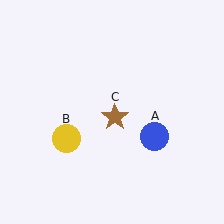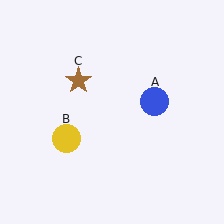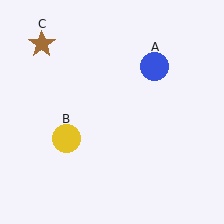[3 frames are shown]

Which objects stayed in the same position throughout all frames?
Yellow circle (object B) remained stationary.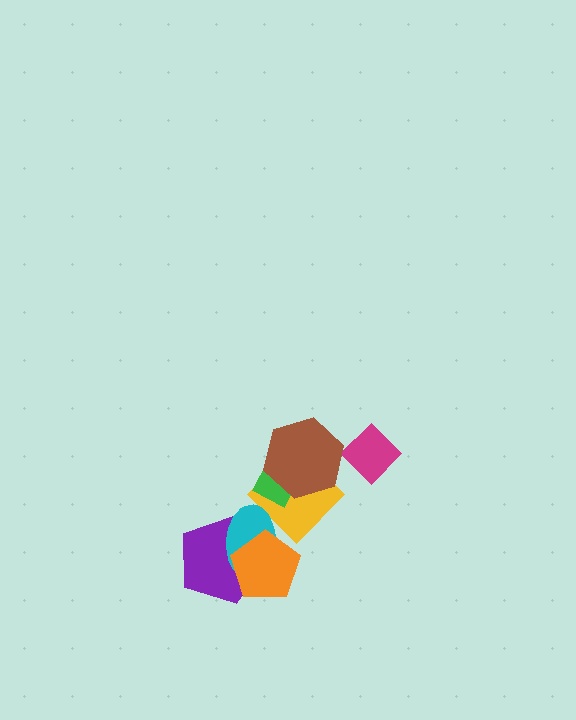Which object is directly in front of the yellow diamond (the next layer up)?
The green diamond is directly in front of the yellow diamond.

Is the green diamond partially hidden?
Yes, it is partially covered by another shape.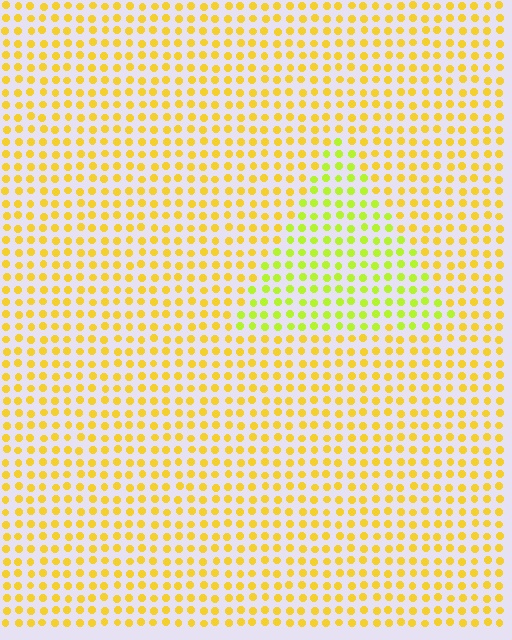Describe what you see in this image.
The image is filled with small yellow elements in a uniform arrangement. A triangle-shaped region is visible where the elements are tinted to a slightly different hue, forming a subtle color boundary.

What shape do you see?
I see a triangle.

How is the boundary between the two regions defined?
The boundary is defined purely by a slight shift in hue (about 31 degrees). Spacing, size, and orientation are identical on both sides.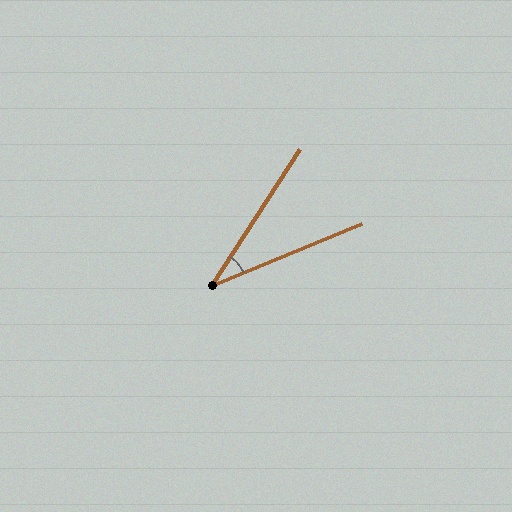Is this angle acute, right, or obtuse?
It is acute.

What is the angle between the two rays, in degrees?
Approximately 34 degrees.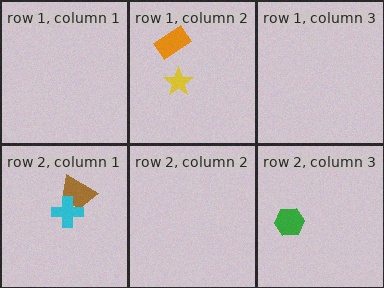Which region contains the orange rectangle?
The row 1, column 2 region.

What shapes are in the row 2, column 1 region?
The brown trapezoid, the cyan cross.